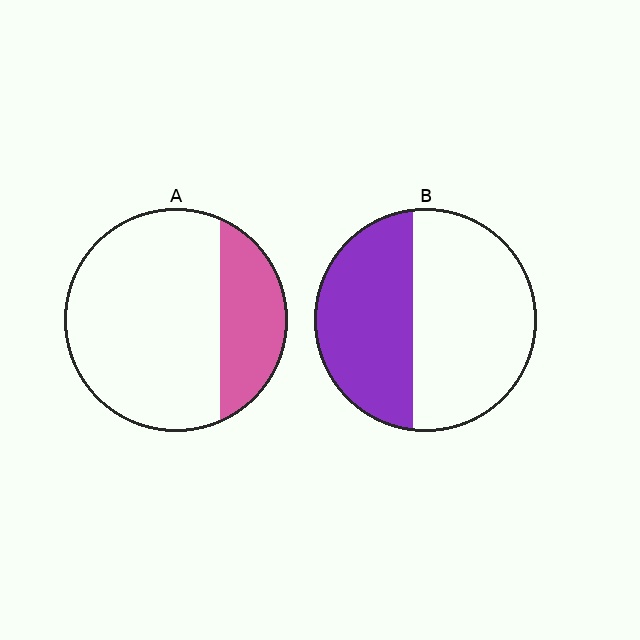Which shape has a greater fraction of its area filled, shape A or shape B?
Shape B.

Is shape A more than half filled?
No.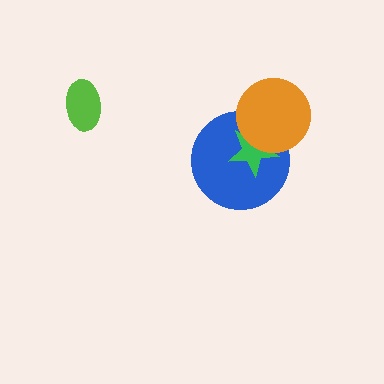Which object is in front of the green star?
The orange circle is in front of the green star.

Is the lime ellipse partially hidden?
No, no other shape covers it.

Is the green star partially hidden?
Yes, it is partially covered by another shape.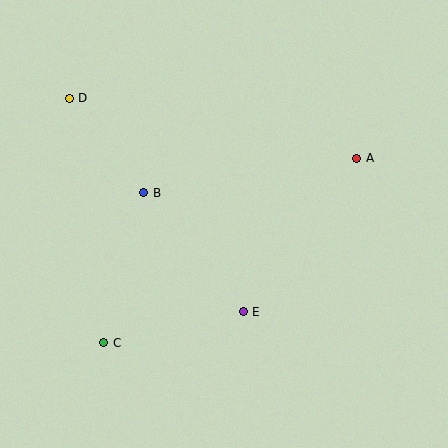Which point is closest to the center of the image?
Point B at (144, 193) is closest to the center.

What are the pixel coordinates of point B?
Point B is at (144, 193).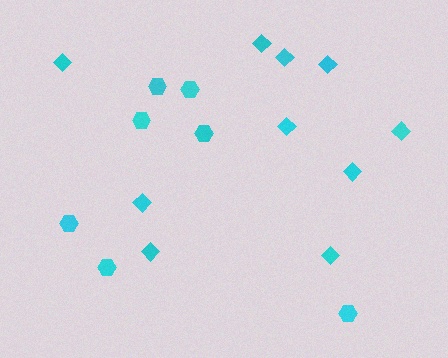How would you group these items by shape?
There are 2 groups: one group of diamonds (10) and one group of hexagons (7).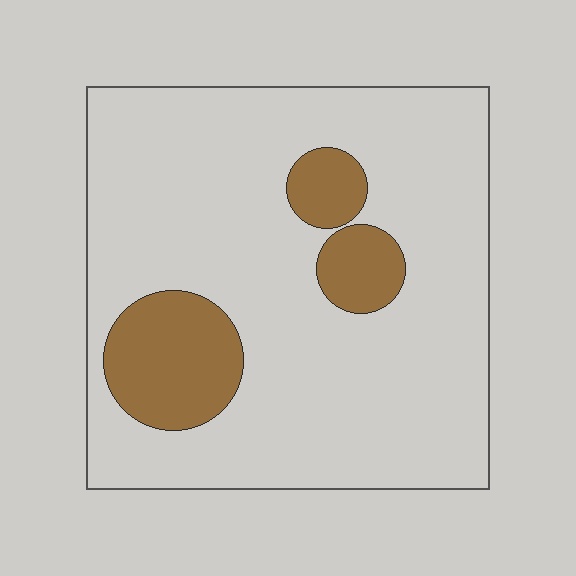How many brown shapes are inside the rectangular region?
3.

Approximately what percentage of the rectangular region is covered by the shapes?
Approximately 15%.